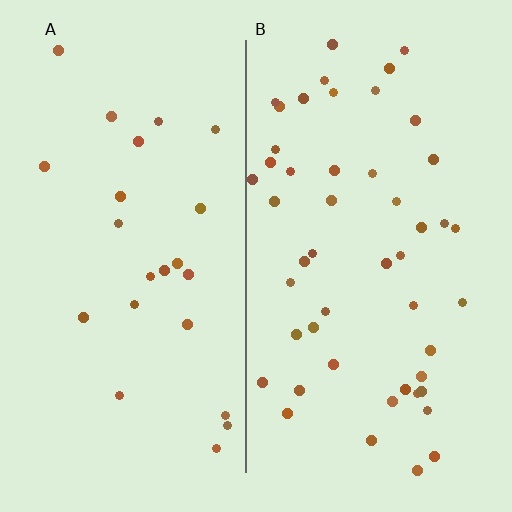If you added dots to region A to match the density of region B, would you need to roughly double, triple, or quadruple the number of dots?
Approximately double.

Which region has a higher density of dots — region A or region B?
B (the right).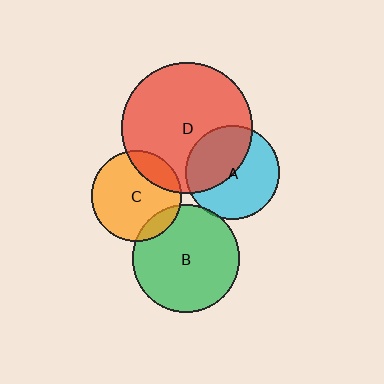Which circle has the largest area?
Circle D (red).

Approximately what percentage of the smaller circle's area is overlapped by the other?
Approximately 5%.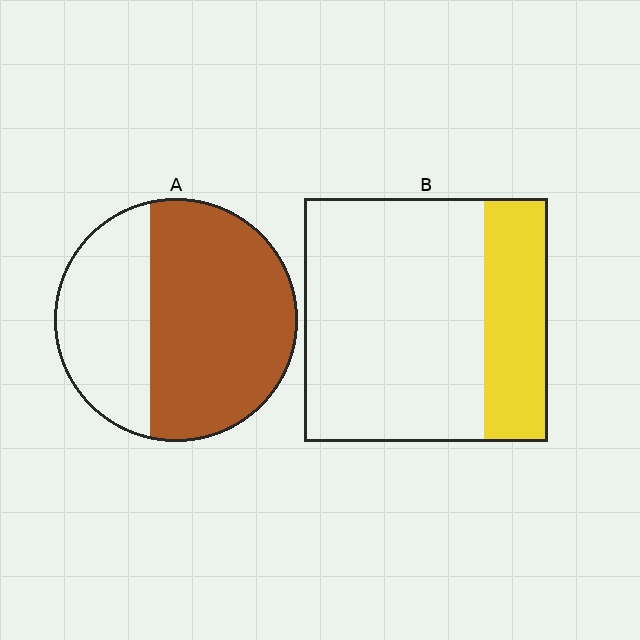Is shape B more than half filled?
No.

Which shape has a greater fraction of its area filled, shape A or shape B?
Shape A.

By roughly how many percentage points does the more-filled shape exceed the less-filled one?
By roughly 35 percentage points (A over B).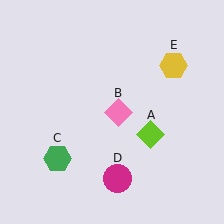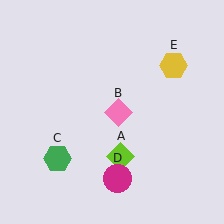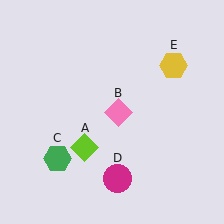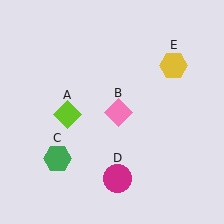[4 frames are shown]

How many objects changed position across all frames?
1 object changed position: lime diamond (object A).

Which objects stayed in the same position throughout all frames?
Pink diamond (object B) and green hexagon (object C) and magenta circle (object D) and yellow hexagon (object E) remained stationary.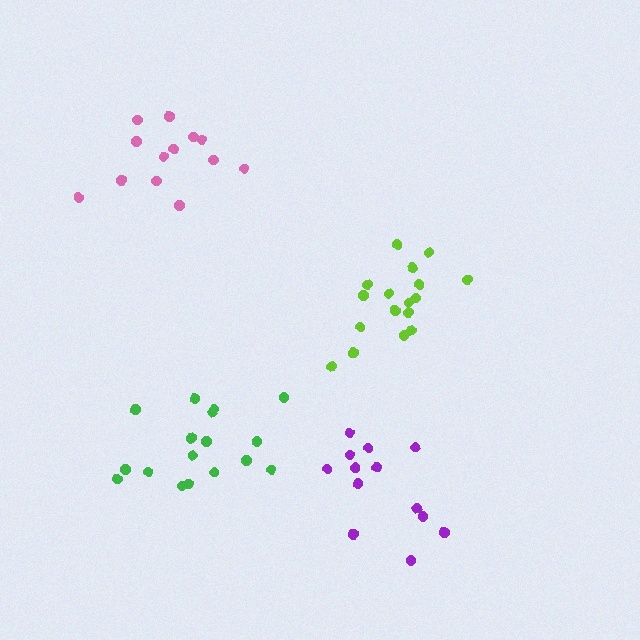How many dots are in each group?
Group 1: 17 dots, Group 2: 13 dots, Group 3: 17 dots, Group 4: 13 dots (60 total).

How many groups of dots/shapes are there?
There are 4 groups.